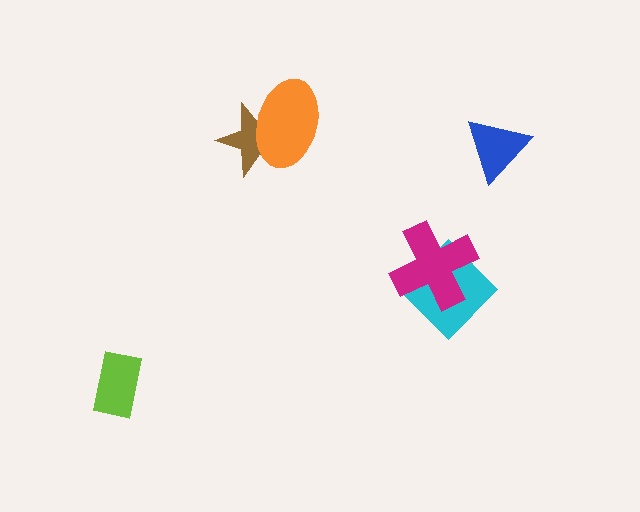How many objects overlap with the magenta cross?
1 object overlaps with the magenta cross.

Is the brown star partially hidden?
Yes, it is partially covered by another shape.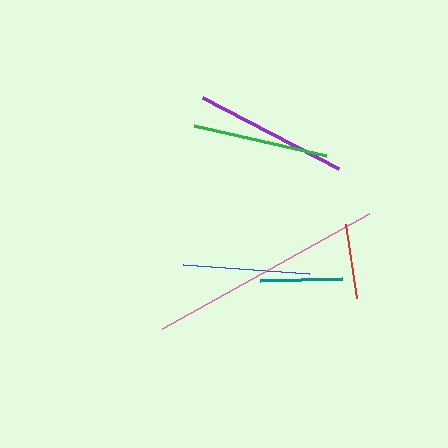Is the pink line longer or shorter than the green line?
The pink line is longer than the green line.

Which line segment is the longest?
The pink line is the longest at approximately 237 pixels.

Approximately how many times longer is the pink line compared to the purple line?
The pink line is approximately 1.5 times the length of the purple line.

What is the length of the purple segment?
The purple segment is approximately 153 pixels long.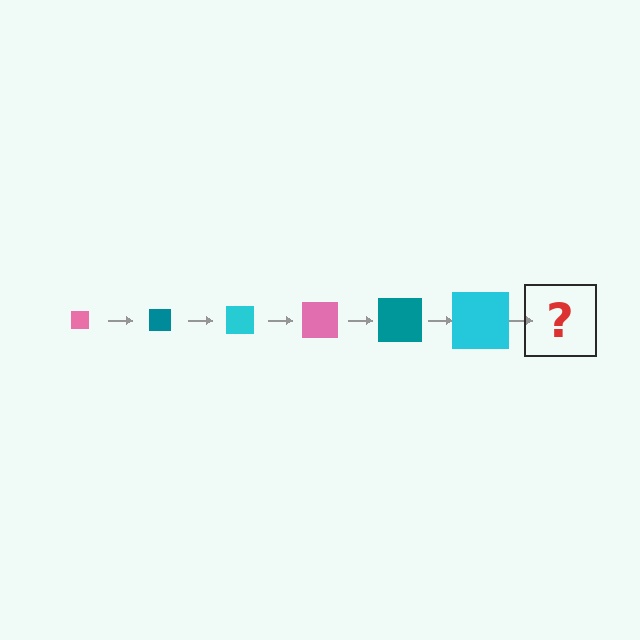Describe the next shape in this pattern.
It should be a pink square, larger than the previous one.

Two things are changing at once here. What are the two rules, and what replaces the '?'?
The two rules are that the square grows larger each step and the color cycles through pink, teal, and cyan. The '?' should be a pink square, larger than the previous one.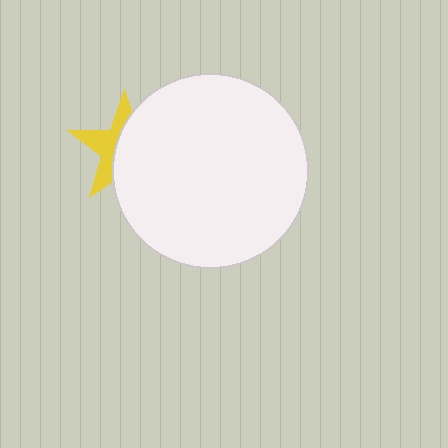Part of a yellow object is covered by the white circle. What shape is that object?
It is a star.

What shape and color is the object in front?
The object in front is a white circle.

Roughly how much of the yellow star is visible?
A small part of it is visible (roughly 42%).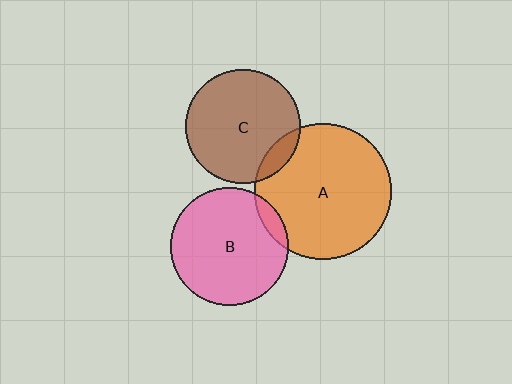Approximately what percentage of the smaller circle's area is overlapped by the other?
Approximately 10%.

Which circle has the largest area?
Circle A (orange).